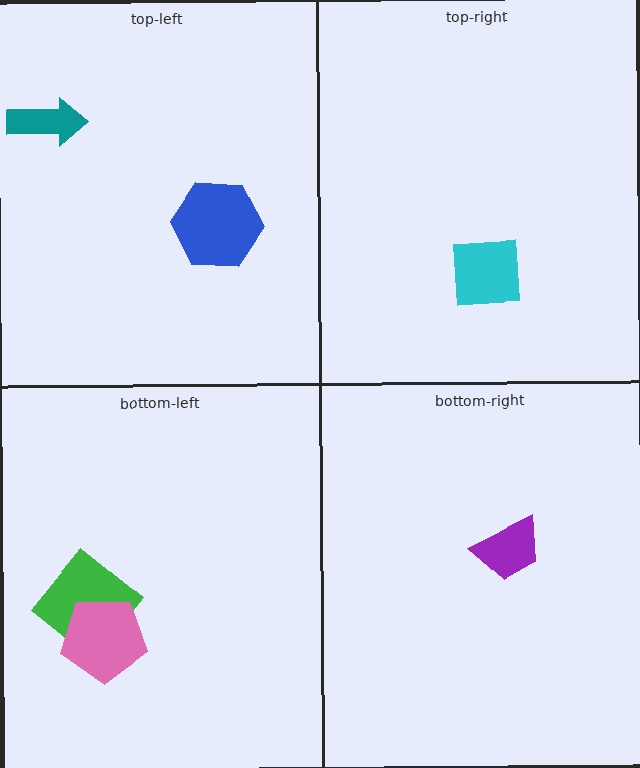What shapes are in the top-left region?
The teal arrow, the blue hexagon.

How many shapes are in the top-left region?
2.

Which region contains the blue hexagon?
The top-left region.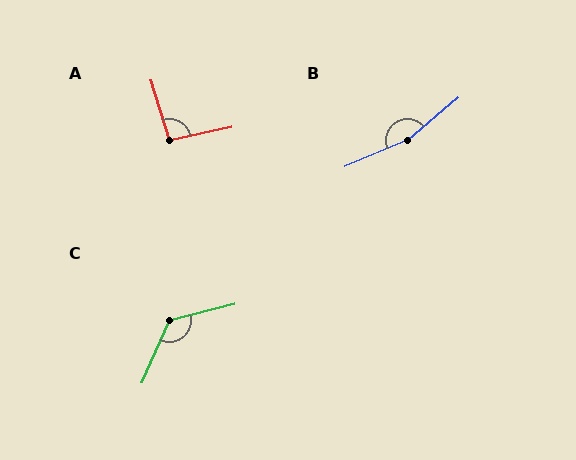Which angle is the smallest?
A, at approximately 94 degrees.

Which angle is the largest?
B, at approximately 163 degrees.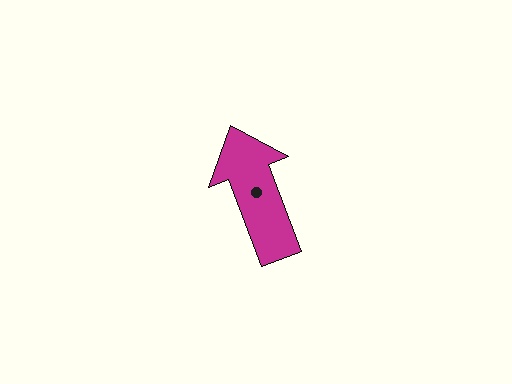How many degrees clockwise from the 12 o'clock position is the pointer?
Approximately 339 degrees.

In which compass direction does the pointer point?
North.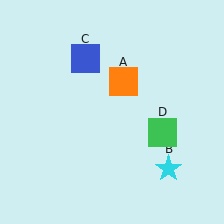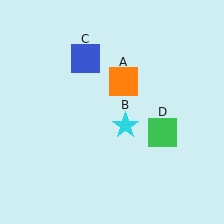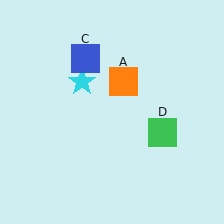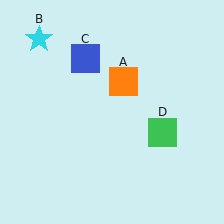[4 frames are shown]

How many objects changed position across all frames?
1 object changed position: cyan star (object B).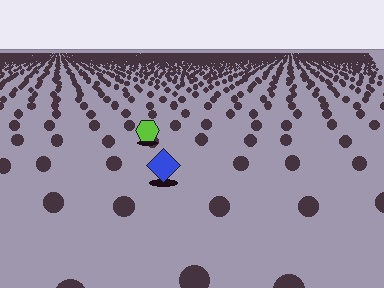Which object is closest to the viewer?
The blue diamond is closest. The texture marks near it are larger and more spread out.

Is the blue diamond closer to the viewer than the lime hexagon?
Yes. The blue diamond is closer — you can tell from the texture gradient: the ground texture is coarser near it.